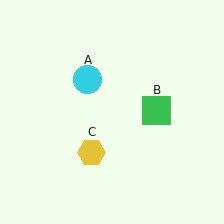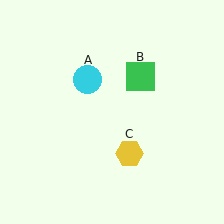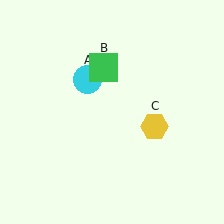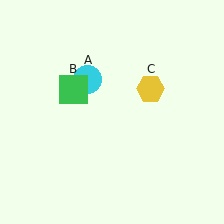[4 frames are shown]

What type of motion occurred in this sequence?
The green square (object B), yellow hexagon (object C) rotated counterclockwise around the center of the scene.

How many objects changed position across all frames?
2 objects changed position: green square (object B), yellow hexagon (object C).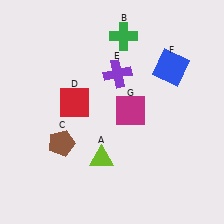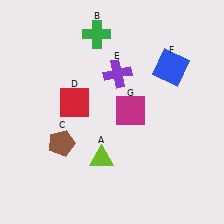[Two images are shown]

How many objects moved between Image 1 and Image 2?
1 object moved between the two images.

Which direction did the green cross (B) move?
The green cross (B) moved left.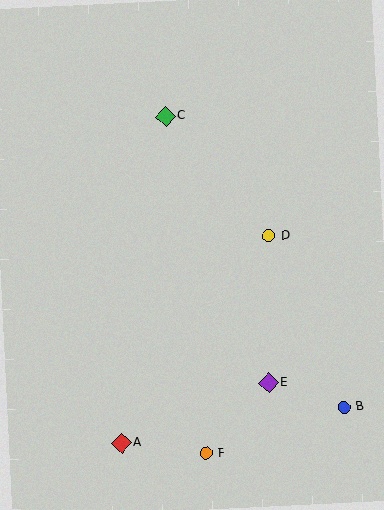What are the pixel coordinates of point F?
Point F is at (206, 454).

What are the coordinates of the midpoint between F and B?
The midpoint between F and B is at (275, 430).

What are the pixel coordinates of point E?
Point E is at (269, 382).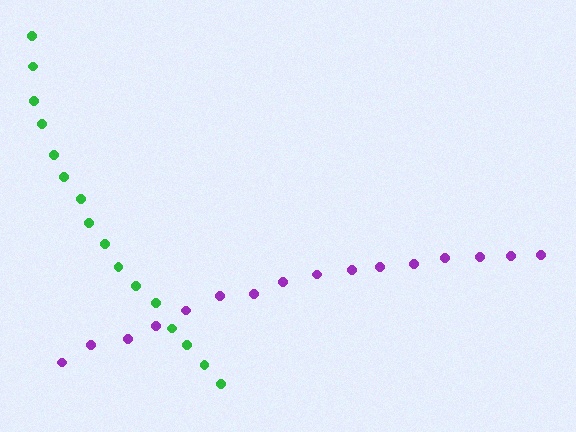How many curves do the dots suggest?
There are 2 distinct paths.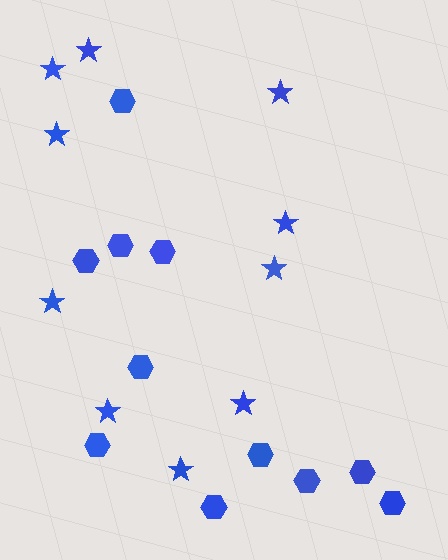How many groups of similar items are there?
There are 2 groups: one group of hexagons (11) and one group of stars (10).